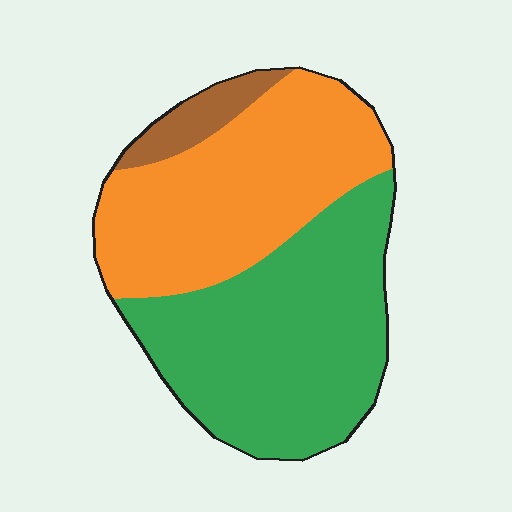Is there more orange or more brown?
Orange.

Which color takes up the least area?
Brown, at roughly 5%.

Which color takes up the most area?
Green, at roughly 50%.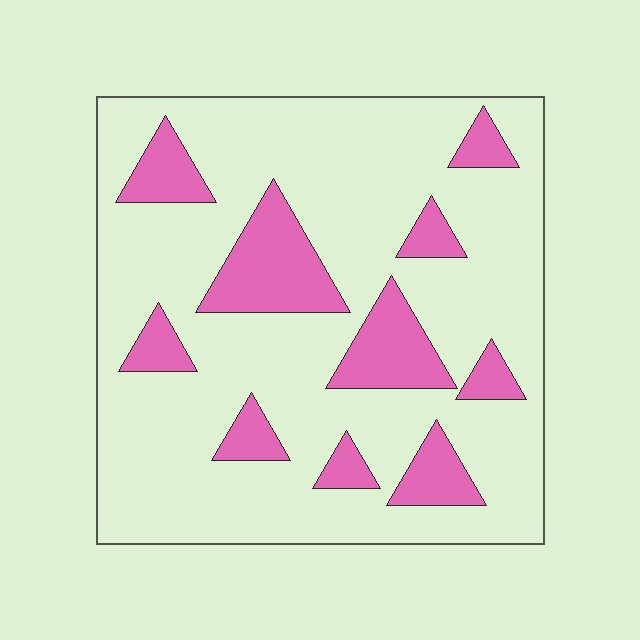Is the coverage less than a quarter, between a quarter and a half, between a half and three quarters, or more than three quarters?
Less than a quarter.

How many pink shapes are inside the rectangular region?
10.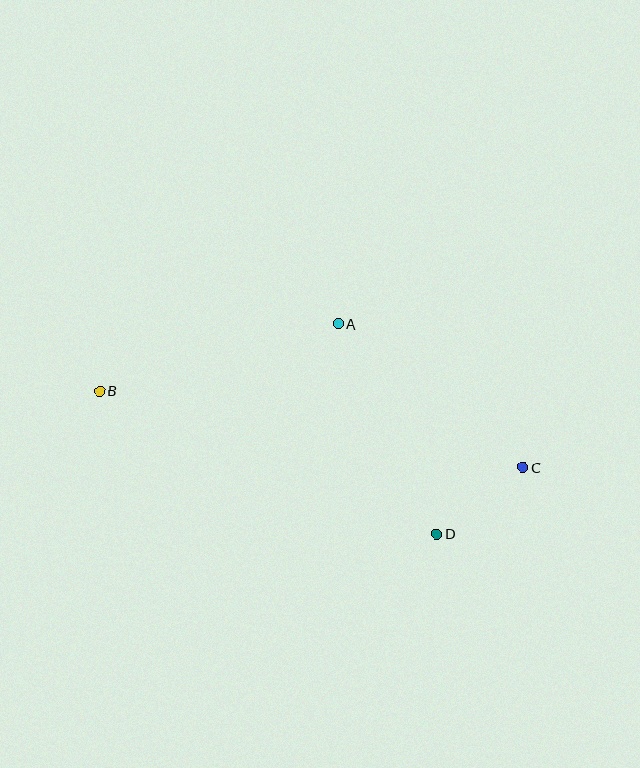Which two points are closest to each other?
Points C and D are closest to each other.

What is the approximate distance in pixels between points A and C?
The distance between A and C is approximately 235 pixels.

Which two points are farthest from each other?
Points B and C are farthest from each other.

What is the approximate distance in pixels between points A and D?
The distance between A and D is approximately 233 pixels.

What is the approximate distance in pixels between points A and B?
The distance between A and B is approximately 248 pixels.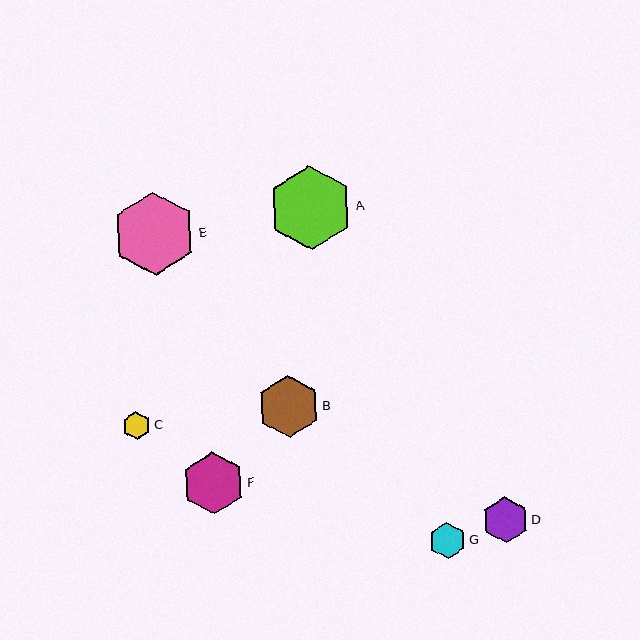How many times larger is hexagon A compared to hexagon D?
Hexagon A is approximately 1.8 times the size of hexagon D.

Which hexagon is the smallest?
Hexagon C is the smallest with a size of approximately 28 pixels.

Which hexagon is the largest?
Hexagon A is the largest with a size of approximately 85 pixels.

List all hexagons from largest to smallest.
From largest to smallest: A, E, B, F, D, G, C.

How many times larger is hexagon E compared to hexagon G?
Hexagon E is approximately 2.3 times the size of hexagon G.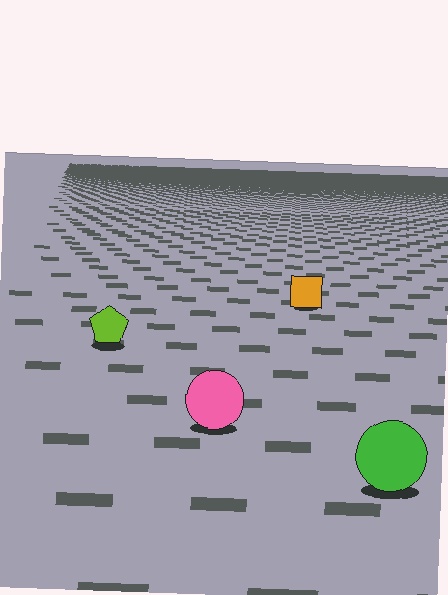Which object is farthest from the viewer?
The orange square is farthest from the viewer. It appears smaller and the ground texture around it is denser.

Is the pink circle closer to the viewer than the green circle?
No. The green circle is closer — you can tell from the texture gradient: the ground texture is coarser near it.